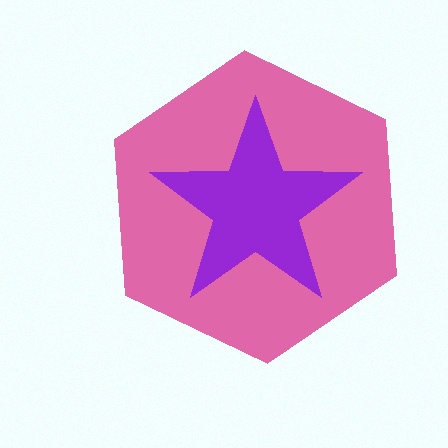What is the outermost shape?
The pink hexagon.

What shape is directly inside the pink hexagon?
The purple star.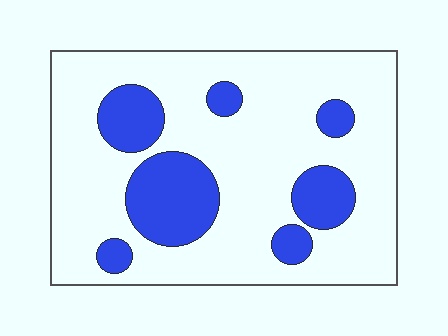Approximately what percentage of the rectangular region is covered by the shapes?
Approximately 25%.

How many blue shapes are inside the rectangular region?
7.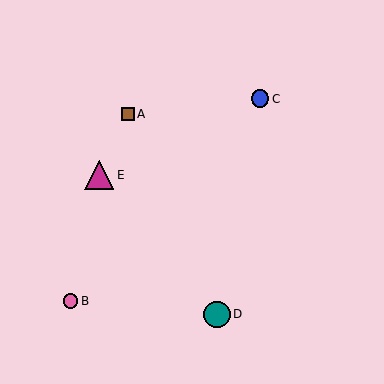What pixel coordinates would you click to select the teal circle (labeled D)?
Click at (217, 314) to select the teal circle D.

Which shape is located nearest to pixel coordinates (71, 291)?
The pink circle (labeled B) at (70, 301) is nearest to that location.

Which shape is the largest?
The magenta triangle (labeled E) is the largest.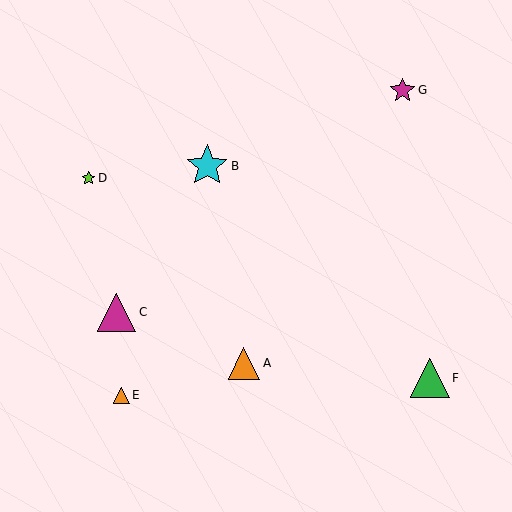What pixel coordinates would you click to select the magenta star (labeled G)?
Click at (403, 90) to select the magenta star G.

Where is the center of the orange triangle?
The center of the orange triangle is at (121, 395).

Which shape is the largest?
The cyan star (labeled B) is the largest.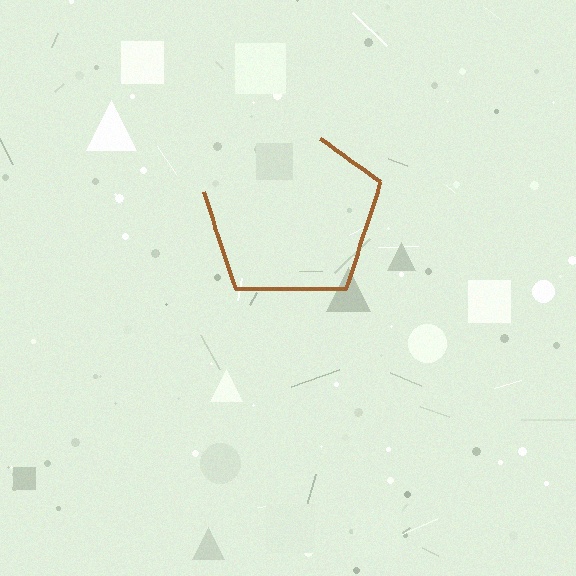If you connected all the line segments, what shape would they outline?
They would outline a pentagon.